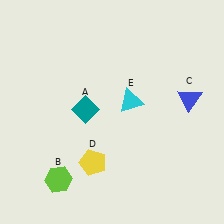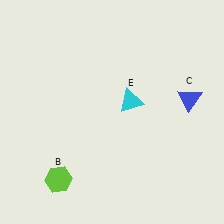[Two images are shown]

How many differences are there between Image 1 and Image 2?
There are 2 differences between the two images.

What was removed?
The teal diamond (A), the yellow pentagon (D) were removed in Image 2.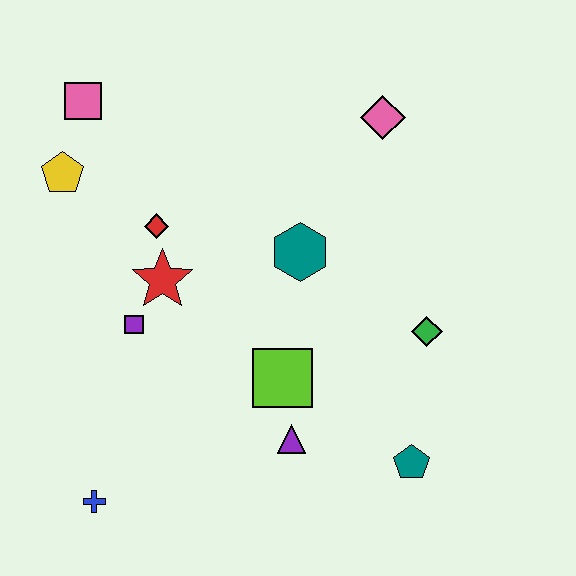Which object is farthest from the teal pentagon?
The pink square is farthest from the teal pentagon.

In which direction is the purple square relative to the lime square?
The purple square is to the left of the lime square.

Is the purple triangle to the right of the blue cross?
Yes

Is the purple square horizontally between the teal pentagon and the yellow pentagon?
Yes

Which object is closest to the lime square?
The purple triangle is closest to the lime square.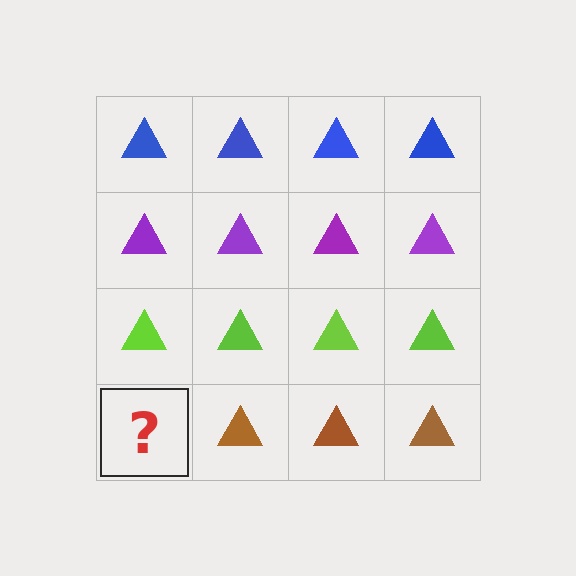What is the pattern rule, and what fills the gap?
The rule is that each row has a consistent color. The gap should be filled with a brown triangle.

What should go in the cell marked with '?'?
The missing cell should contain a brown triangle.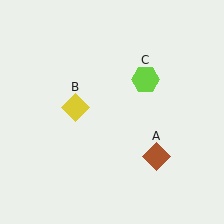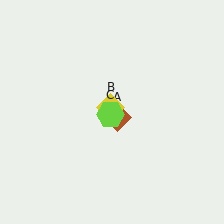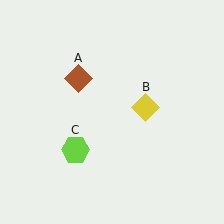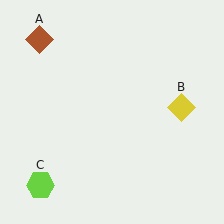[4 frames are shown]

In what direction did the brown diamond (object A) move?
The brown diamond (object A) moved up and to the left.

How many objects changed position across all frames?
3 objects changed position: brown diamond (object A), yellow diamond (object B), lime hexagon (object C).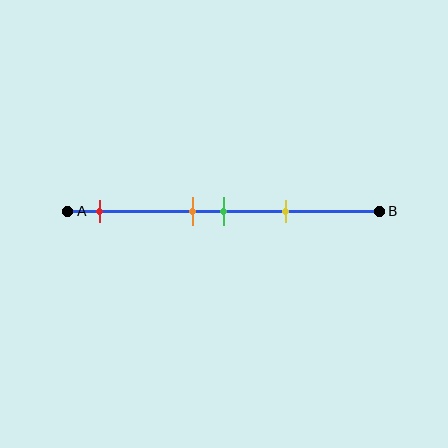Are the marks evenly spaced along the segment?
No, the marks are not evenly spaced.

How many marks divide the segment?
There are 4 marks dividing the segment.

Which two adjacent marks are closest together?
The orange and green marks are the closest adjacent pair.